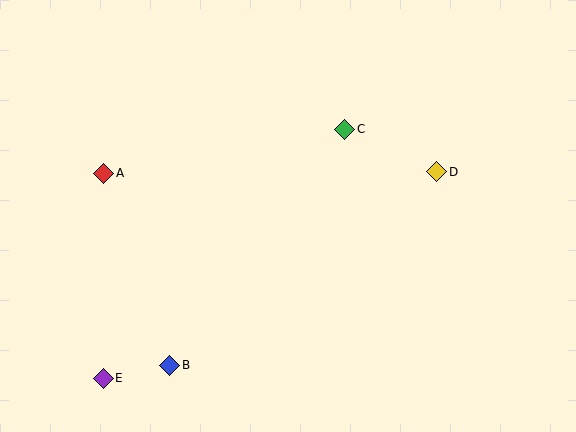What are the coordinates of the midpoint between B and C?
The midpoint between B and C is at (257, 247).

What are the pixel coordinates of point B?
Point B is at (170, 365).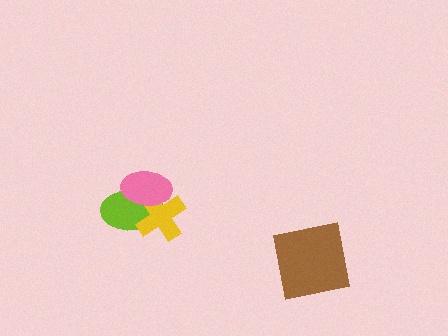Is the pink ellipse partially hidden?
No, no other shape covers it.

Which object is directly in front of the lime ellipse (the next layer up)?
The yellow cross is directly in front of the lime ellipse.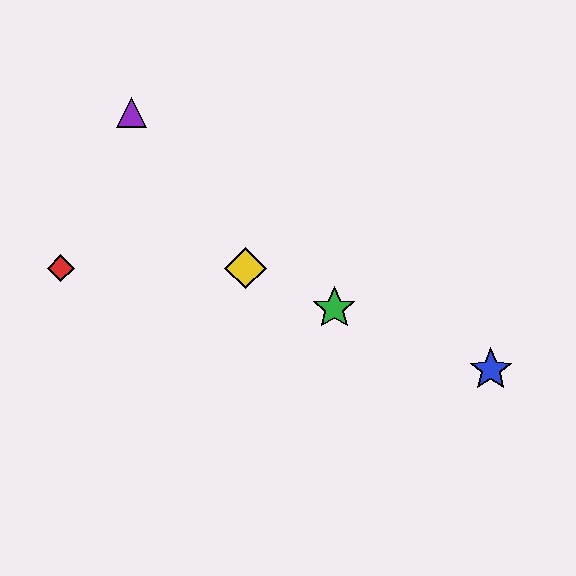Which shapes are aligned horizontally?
The red diamond, the yellow diamond are aligned horizontally.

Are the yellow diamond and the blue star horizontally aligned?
No, the yellow diamond is at y≈268 and the blue star is at y≈370.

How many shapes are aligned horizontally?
2 shapes (the red diamond, the yellow diamond) are aligned horizontally.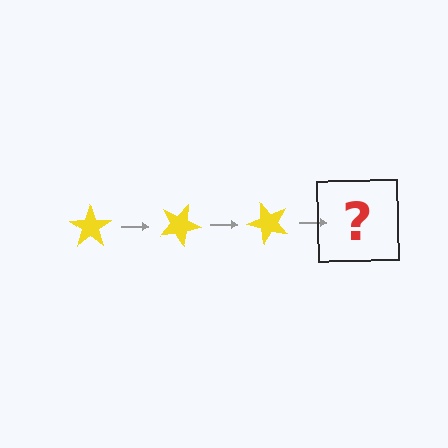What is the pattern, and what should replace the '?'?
The pattern is that the star rotates 25 degrees each step. The '?' should be a yellow star rotated 75 degrees.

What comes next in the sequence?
The next element should be a yellow star rotated 75 degrees.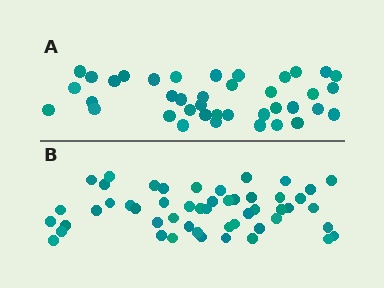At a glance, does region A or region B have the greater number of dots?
Region B (the bottom region) has more dots.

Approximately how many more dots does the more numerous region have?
Region B has roughly 12 or so more dots than region A.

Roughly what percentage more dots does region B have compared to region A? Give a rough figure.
About 30% more.